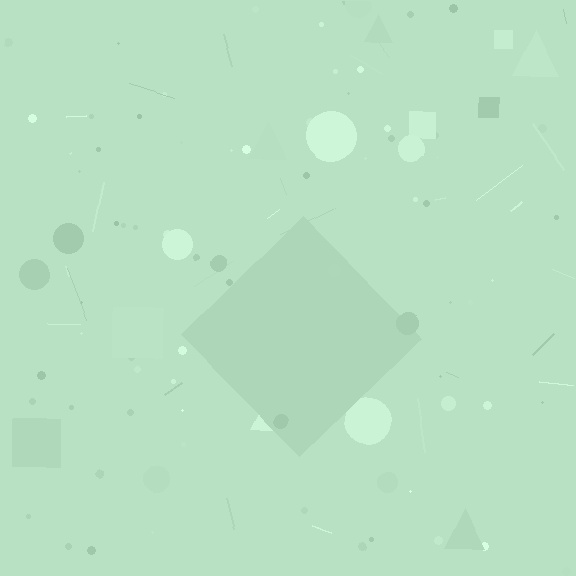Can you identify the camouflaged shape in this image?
The camouflaged shape is a diamond.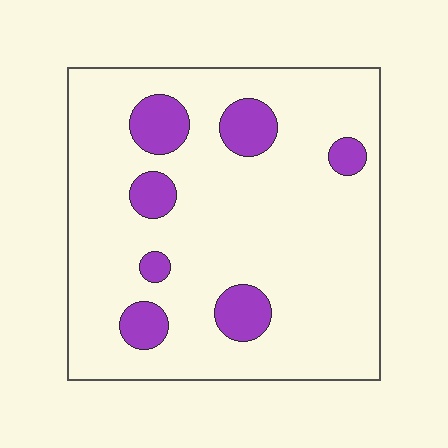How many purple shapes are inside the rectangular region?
7.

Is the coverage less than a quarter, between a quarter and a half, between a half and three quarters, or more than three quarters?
Less than a quarter.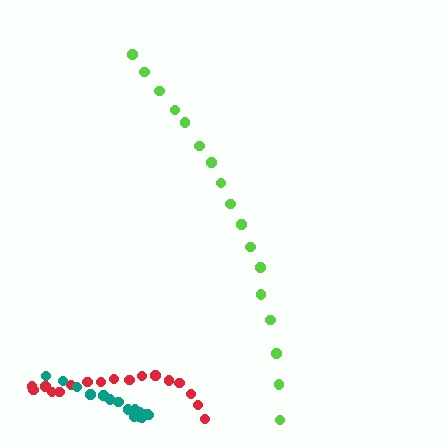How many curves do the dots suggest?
There are 3 distinct paths.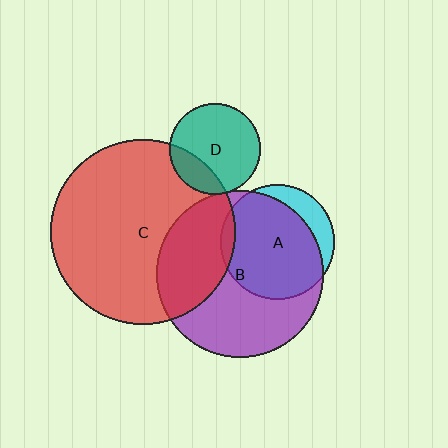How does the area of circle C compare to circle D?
Approximately 4.1 times.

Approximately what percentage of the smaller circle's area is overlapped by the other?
Approximately 30%.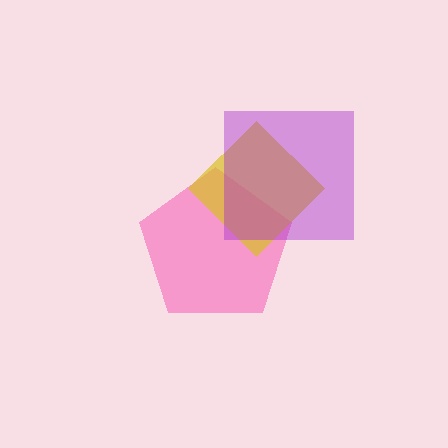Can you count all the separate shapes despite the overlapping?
Yes, there are 3 separate shapes.